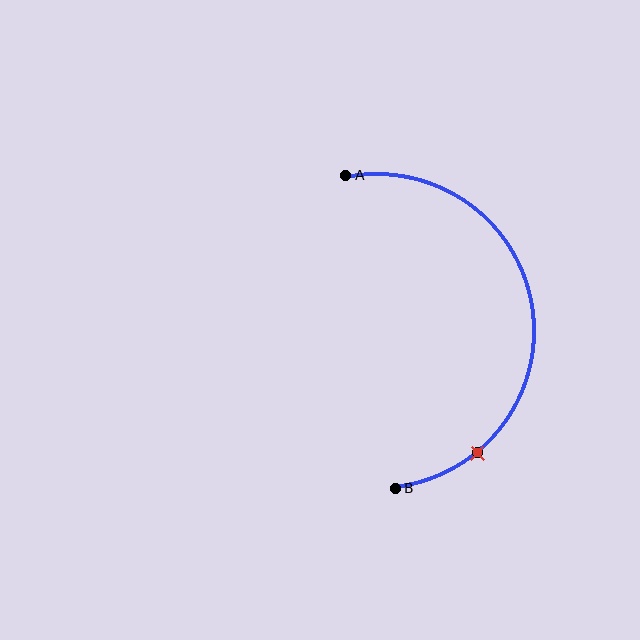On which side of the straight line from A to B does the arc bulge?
The arc bulges to the right of the straight line connecting A and B.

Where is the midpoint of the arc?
The arc midpoint is the point on the curve farthest from the straight line joining A and B. It sits to the right of that line.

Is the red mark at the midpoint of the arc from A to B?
No. The red mark lies on the arc but is closer to endpoint B. The arc midpoint would be at the point on the curve equidistant along the arc from both A and B.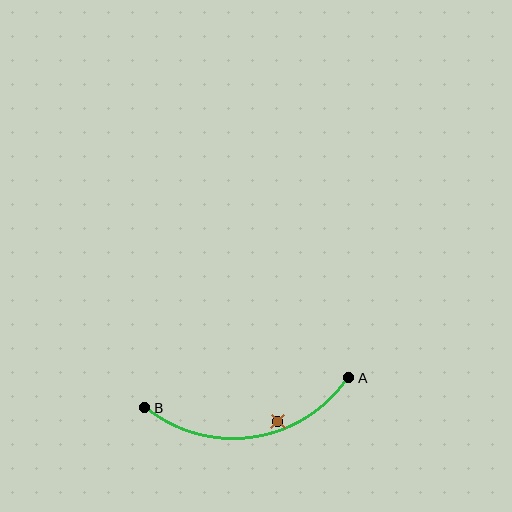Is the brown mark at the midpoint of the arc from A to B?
No — the brown mark does not lie on the arc at all. It sits slightly inside the curve.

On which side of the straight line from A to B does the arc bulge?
The arc bulges below the straight line connecting A and B.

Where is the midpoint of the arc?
The arc midpoint is the point on the curve farthest from the straight line joining A and B. It sits below that line.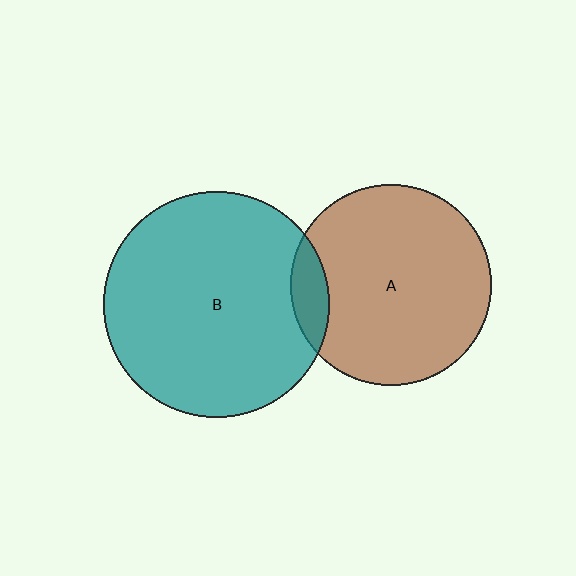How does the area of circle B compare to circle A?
Approximately 1.3 times.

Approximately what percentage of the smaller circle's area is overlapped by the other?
Approximately 10%.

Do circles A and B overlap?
Yes.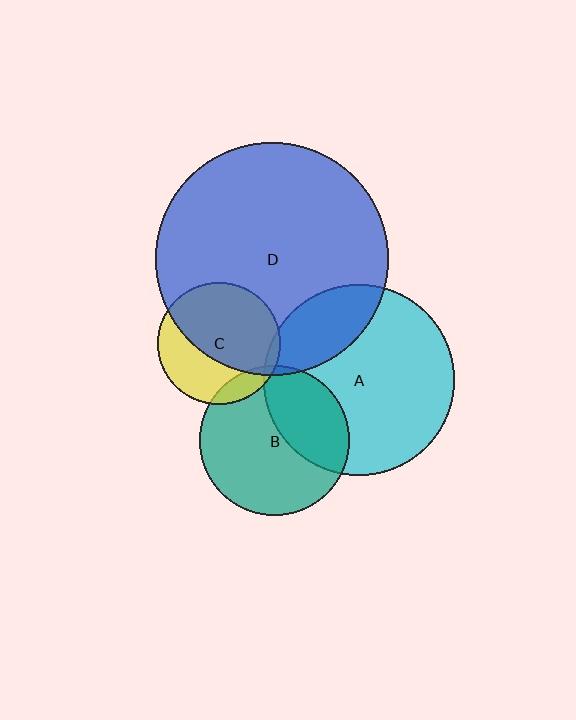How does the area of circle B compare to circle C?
Approximately 1.5 times.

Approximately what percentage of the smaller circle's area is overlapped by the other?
Approximately 5%.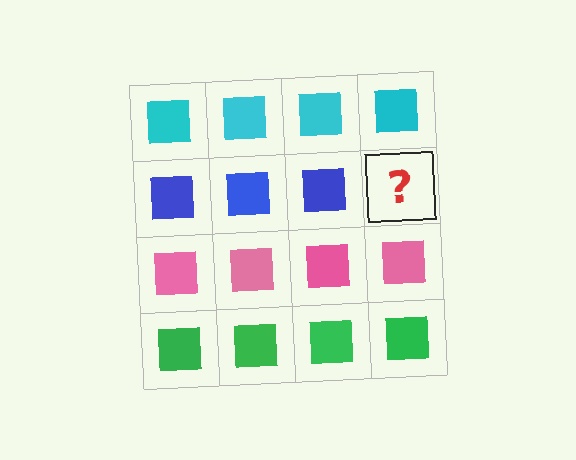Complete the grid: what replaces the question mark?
The question mark should be replaced with a blue square.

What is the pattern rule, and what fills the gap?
The rule is that each row has a consistent color. The gap should be filled with a blue square.